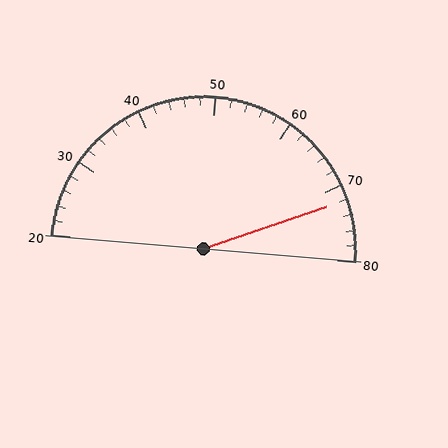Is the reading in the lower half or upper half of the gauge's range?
The reading is in the upper half of the range (20 to 80).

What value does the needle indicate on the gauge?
The needle indicates approximately 72.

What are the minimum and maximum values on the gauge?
The gauge ranges from 20 to 80.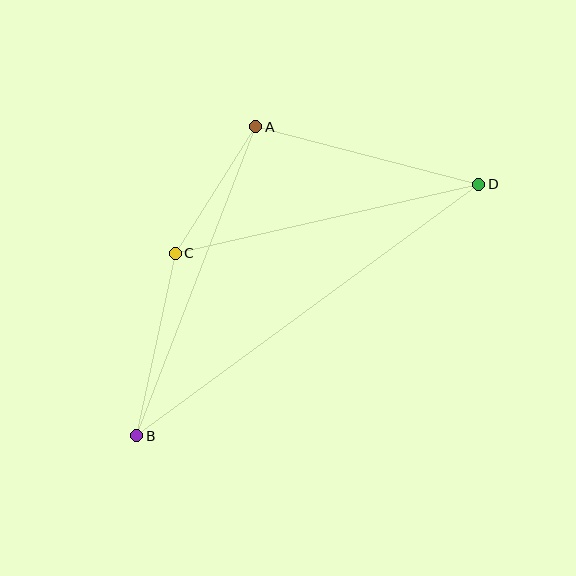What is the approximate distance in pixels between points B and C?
The distance between B and C is approximately 186 pixels.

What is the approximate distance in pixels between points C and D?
The distance between C and D is approximately 311 pixels.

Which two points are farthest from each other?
Points B and D are farthest from each other.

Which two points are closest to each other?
Points A and C are closest to each other.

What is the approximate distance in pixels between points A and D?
The distance between A and D is approximately 230 pixels.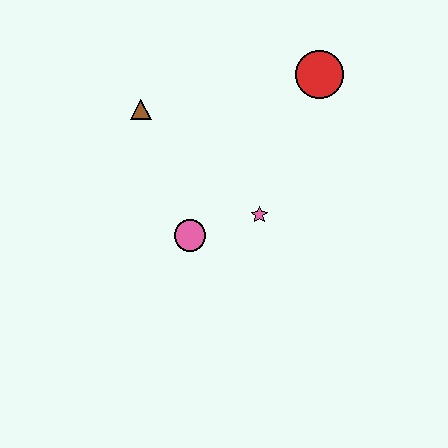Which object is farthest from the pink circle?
The red circle is farthest from the pink circle.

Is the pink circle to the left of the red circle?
Yes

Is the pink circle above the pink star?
No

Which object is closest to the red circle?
The pink star is closest to the red circle.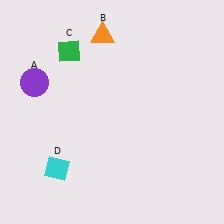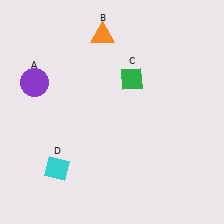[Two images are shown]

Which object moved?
The green diamond (C) moved right.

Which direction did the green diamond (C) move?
The green diamond (C) moved right.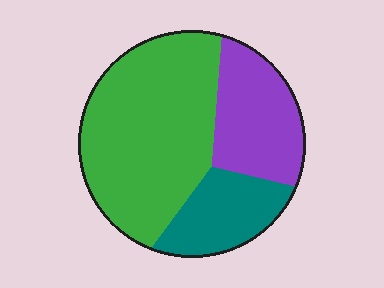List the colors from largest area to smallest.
From largest to smallest: green, purple, teal.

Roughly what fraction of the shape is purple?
Purple takes up about one quarter (1/4) of the shape.